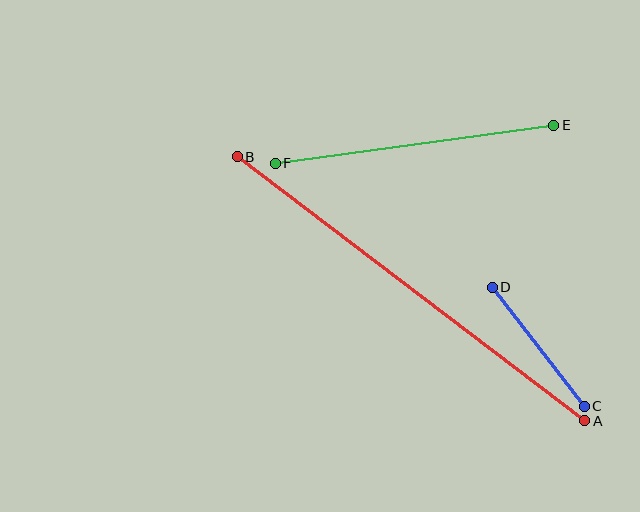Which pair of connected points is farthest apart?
Points A and B are farthest apart.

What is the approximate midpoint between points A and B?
The midpoint is at approximately (411, 289) pixels.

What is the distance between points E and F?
The distance is approximately 281 pixels.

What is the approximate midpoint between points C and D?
The midpoint is at approximately (538, 347) pixels.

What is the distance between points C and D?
The distance is approximately 150 pixels.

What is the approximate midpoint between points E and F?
The midpoint is at approximately (414, 144) pixels.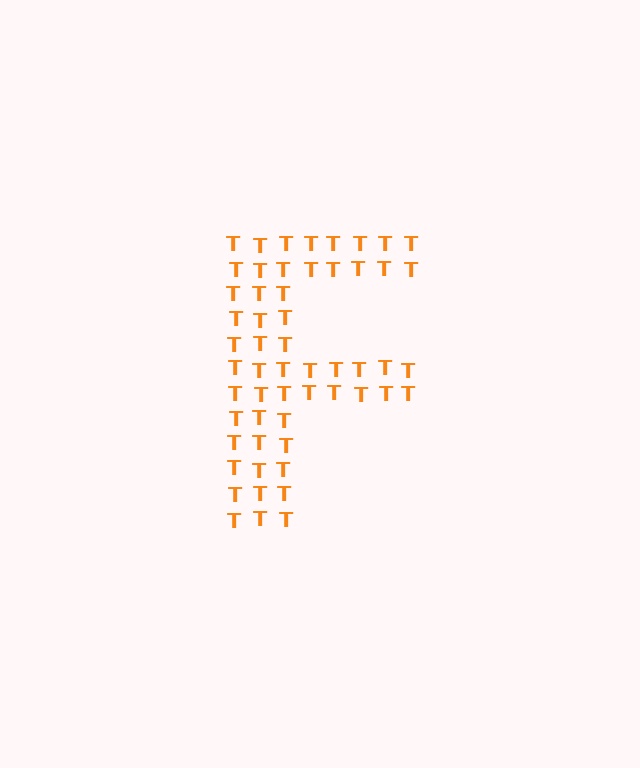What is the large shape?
The large shape is the letter F.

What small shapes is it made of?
It is made of small letter T's.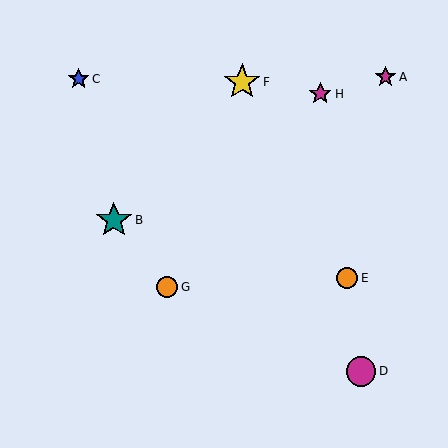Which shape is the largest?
The yellow star (labeled F) is the largest.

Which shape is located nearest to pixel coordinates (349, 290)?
The orange circle (labeled E) at (347, 278) is nearest to that location.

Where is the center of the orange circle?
The center of the orange circle is at (347, 278).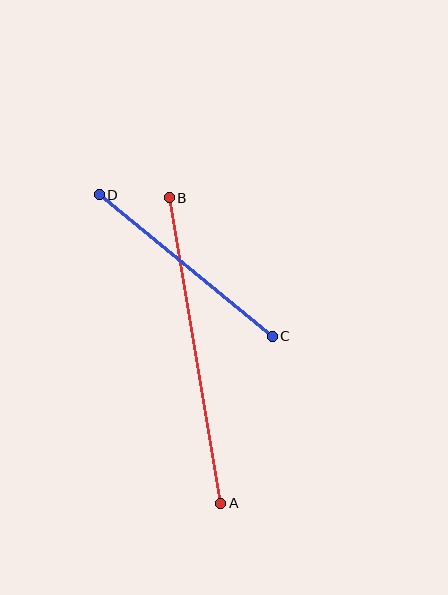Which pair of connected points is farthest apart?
Points A and B are farthest apart.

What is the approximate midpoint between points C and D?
The midpoint is at approximately (186, 265) pixels.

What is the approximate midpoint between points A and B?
The midpoint is at approximately (195, 351) pixels.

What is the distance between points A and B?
The distance is approximately 310 pixels.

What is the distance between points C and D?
The distance is approximately 223 pixels.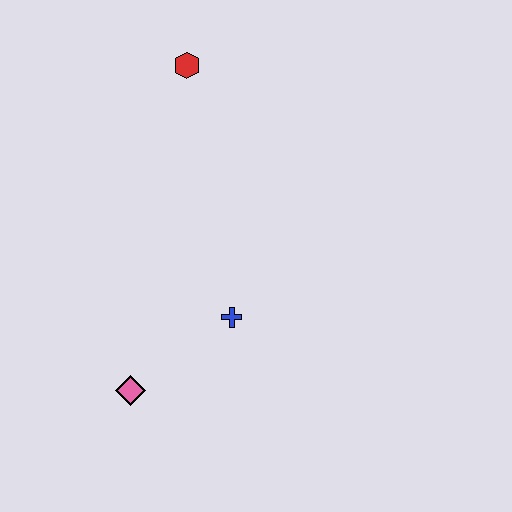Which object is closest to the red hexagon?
The blue cross is closest to the red hexagon.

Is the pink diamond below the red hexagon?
Yes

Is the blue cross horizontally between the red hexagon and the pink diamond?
No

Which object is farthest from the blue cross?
The red hexagon is farthest from the blue cross.